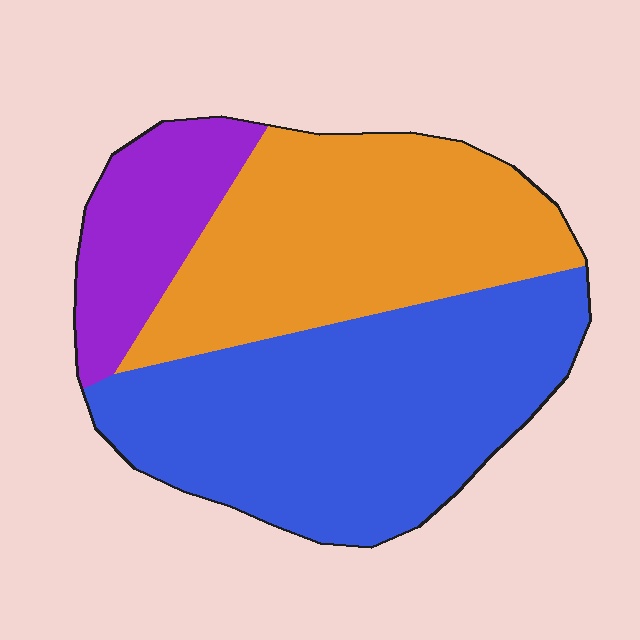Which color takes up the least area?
Purple, at roughly 15%.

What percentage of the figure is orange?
Orange covers 37% of the figure.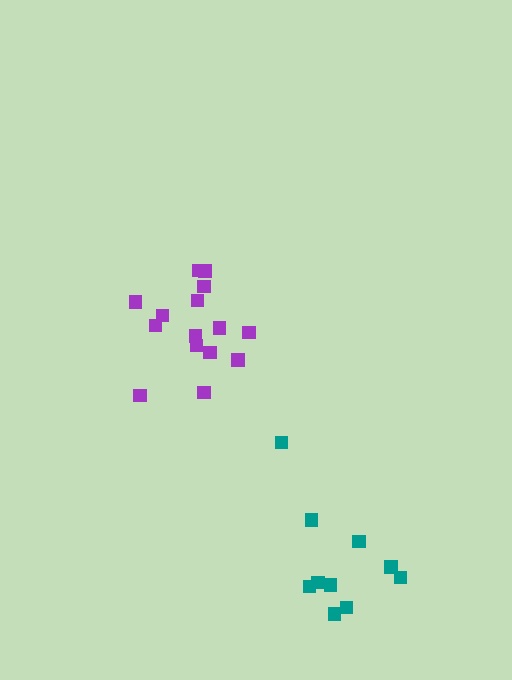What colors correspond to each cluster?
The clusters are colored: purple, teal.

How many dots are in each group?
Group 1: 15 dots, Group 2: 10 dots (25 total).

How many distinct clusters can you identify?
There are 2 distinct clusters.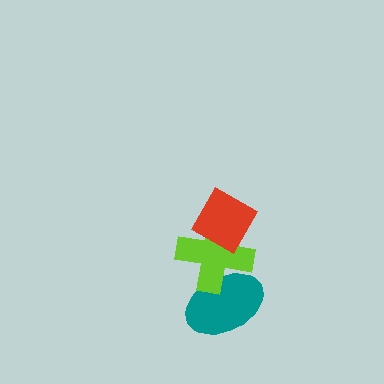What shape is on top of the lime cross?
The red diamond is on top of the lime cross.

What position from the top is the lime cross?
The lime cross is 2nd from the top.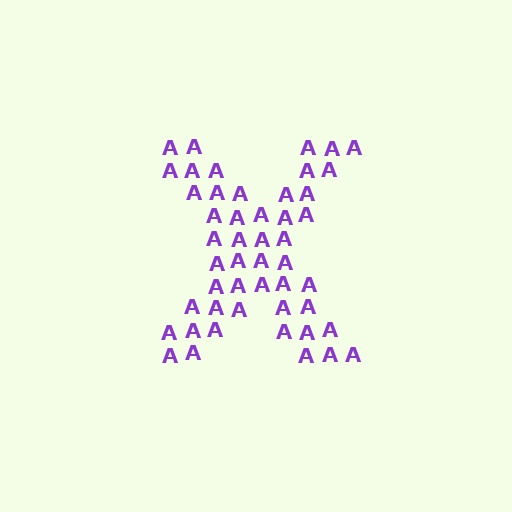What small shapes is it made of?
It is made of small letter A's.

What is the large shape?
The large shape is the letter X.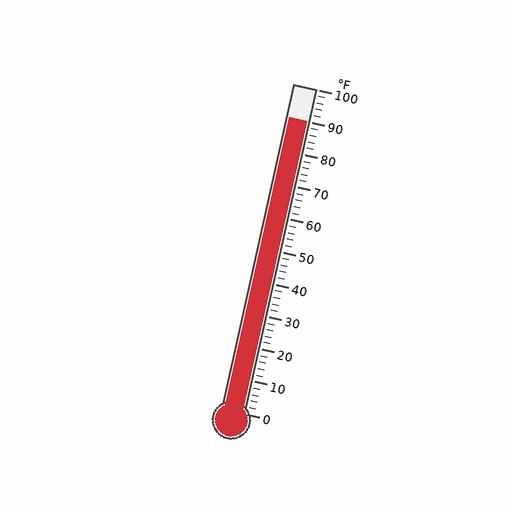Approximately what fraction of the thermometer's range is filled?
The thermometer is filled to approximately 90% of its range.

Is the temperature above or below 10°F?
The temperature is above 10°F.